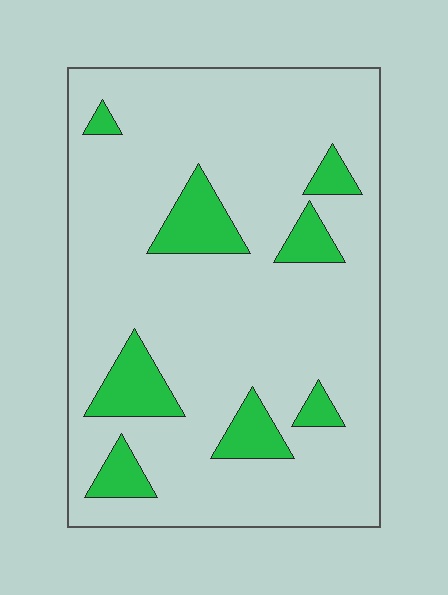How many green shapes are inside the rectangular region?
8.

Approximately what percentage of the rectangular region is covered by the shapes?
Approximately 15%.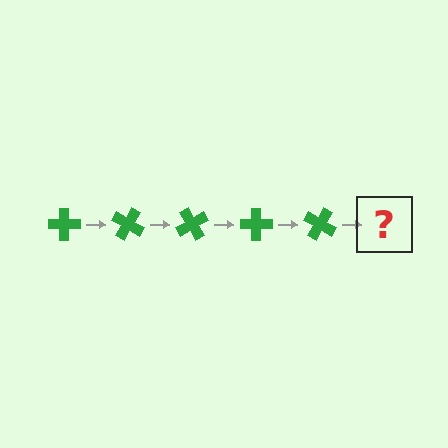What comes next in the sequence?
The next element should be a green cross rotated 150 degrees.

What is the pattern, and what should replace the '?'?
The pattern is that the cross rotates 30 degrees each step. The '?' should be a green cross rotated 150 degrees.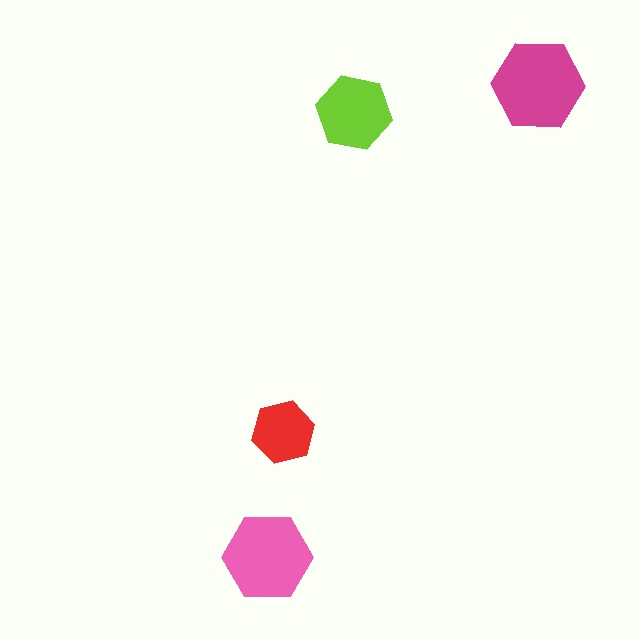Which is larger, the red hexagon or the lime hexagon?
The lime one.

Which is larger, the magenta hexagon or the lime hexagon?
The magenta one.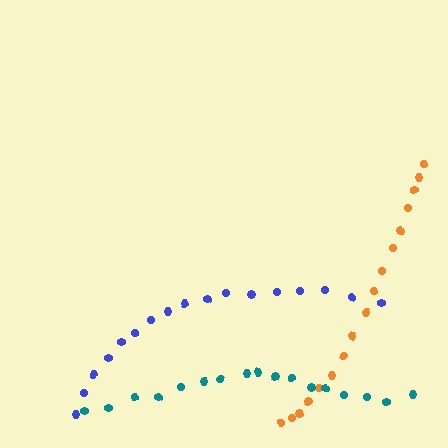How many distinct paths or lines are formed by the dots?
There are 3 distinct paths.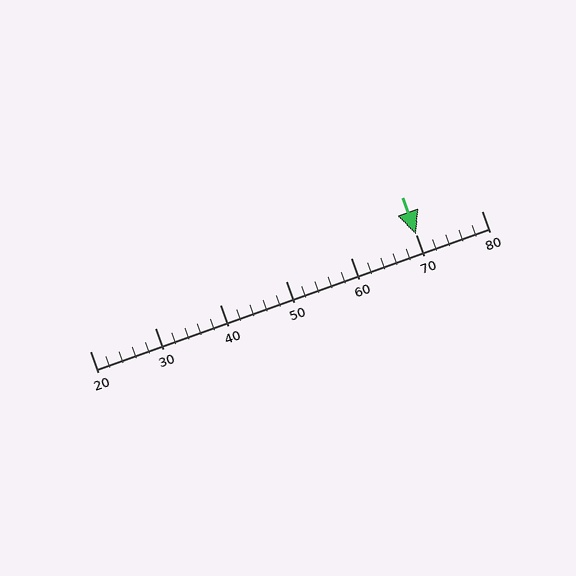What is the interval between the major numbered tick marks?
The major tick marks are spaced 10 units apart.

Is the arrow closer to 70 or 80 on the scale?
The arrow is closer to 70.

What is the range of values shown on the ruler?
The ruler shows values from 20 to 80.